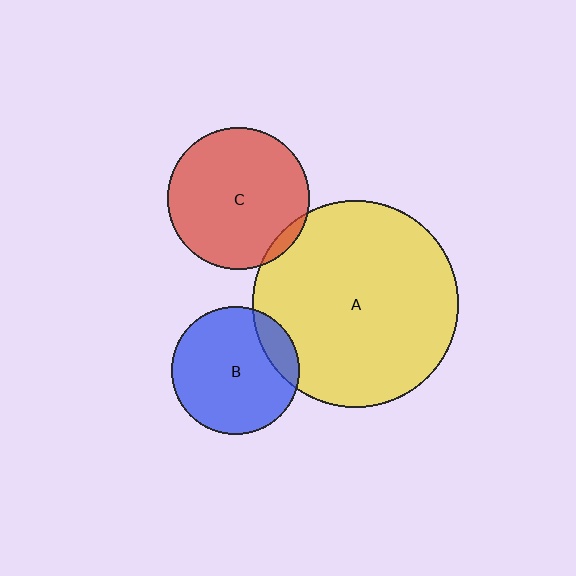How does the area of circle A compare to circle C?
Approximately 2.1 times.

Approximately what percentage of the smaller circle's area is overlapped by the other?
Approximately 15%.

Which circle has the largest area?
Circle A (yellow).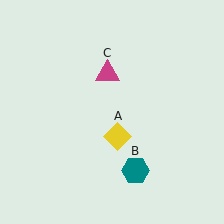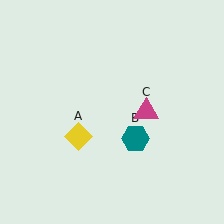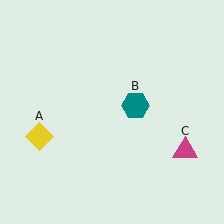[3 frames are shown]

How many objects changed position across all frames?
3 objects changed position: yellow diamond (object A), teal hexagon (object B), magenta triangle (object C).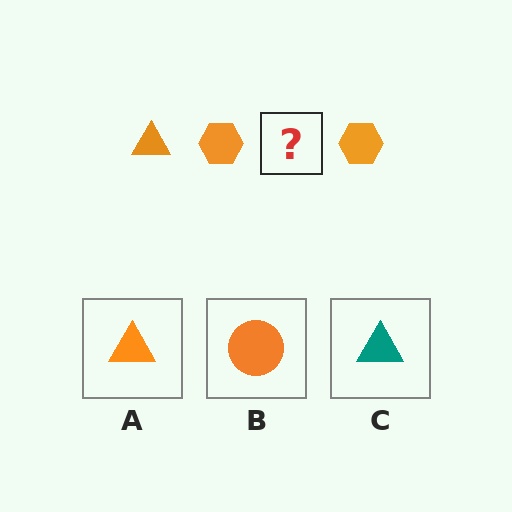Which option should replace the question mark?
Option A.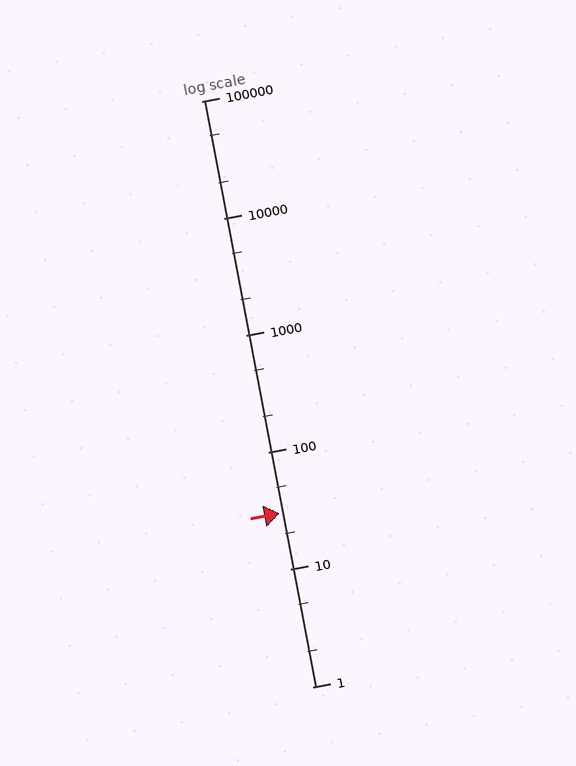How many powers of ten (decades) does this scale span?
The scale spans 5 decades, from 1 to 100000.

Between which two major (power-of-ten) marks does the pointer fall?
The pointer is between 10 and 100.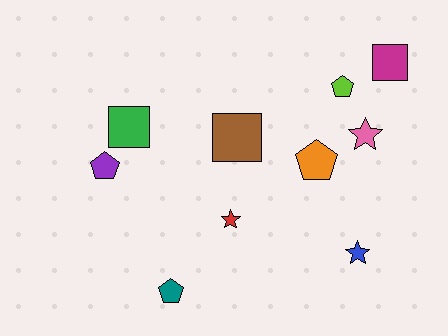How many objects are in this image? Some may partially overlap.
There are 10 objects.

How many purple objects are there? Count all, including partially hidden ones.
There is 1 purple object.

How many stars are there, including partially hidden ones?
There are 3 stars.